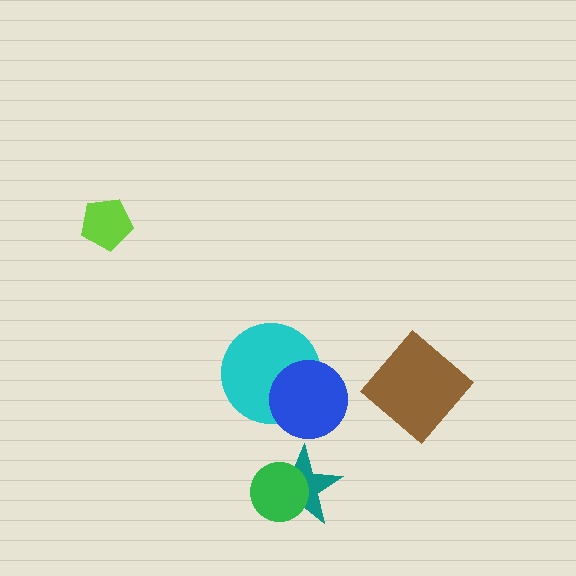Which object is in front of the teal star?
The green circle is in front of the teal star.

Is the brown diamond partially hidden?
No, no other shape covers it.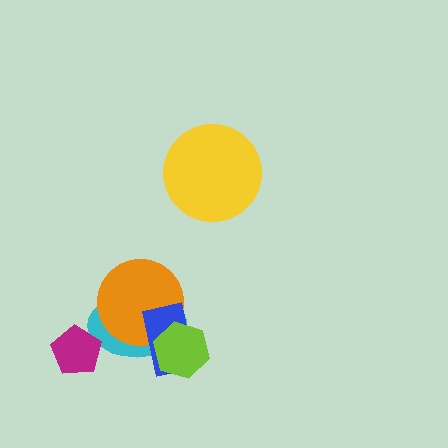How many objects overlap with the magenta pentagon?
1 object overlaps with the magenta pentagon.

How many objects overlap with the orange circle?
3 objects overlap with the orange circle.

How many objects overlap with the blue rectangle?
3 objects overlap with the blue rectangle.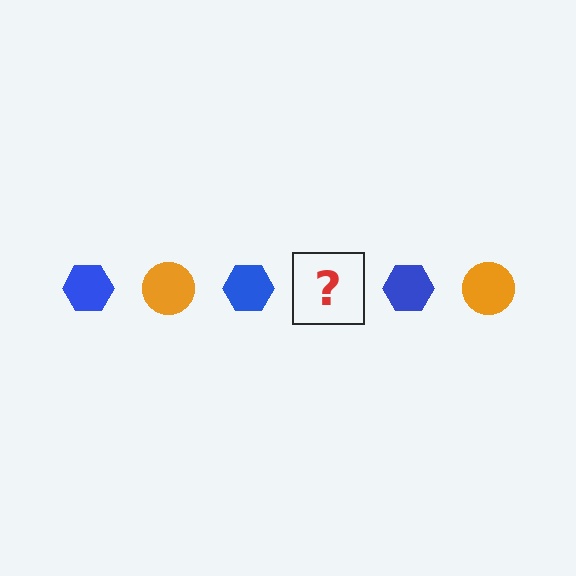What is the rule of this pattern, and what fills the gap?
The rule is that the pattern alternates between blue hexagon and orange circle. The gap should be filled with an orange circle.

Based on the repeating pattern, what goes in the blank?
The blank should be an orange circle.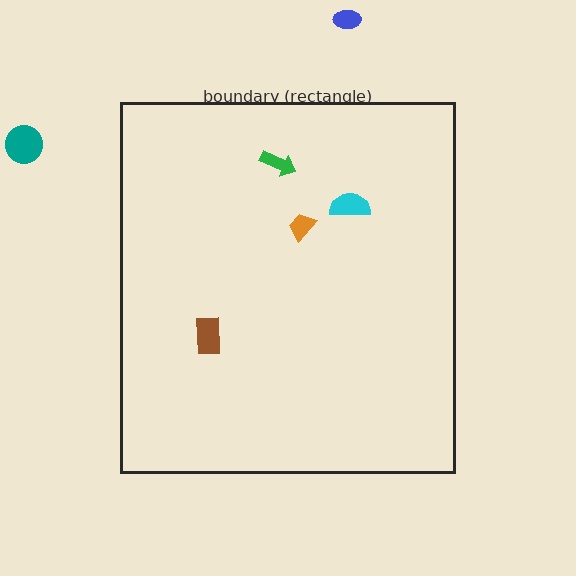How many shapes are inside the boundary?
4 inside, 2 outside.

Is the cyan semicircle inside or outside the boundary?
Inside.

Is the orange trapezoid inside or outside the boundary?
Inside.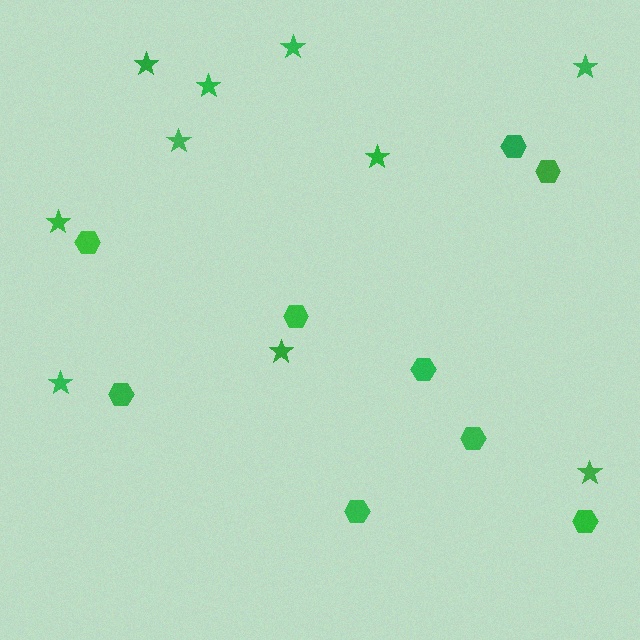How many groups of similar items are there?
There are 2 groups: one group of hexagons (9) and one group of stars (10).